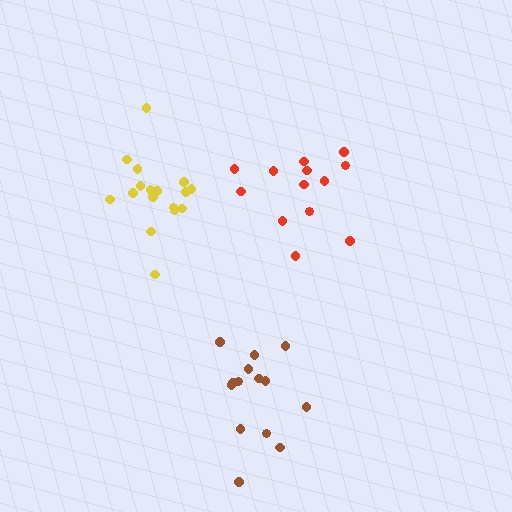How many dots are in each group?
Group 1: 13 dots, Group 2: 14 dots, Group 3: 17 dots (44 total).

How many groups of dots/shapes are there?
There are 3 groups.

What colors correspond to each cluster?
The clusters are colored: red, brown, yellow.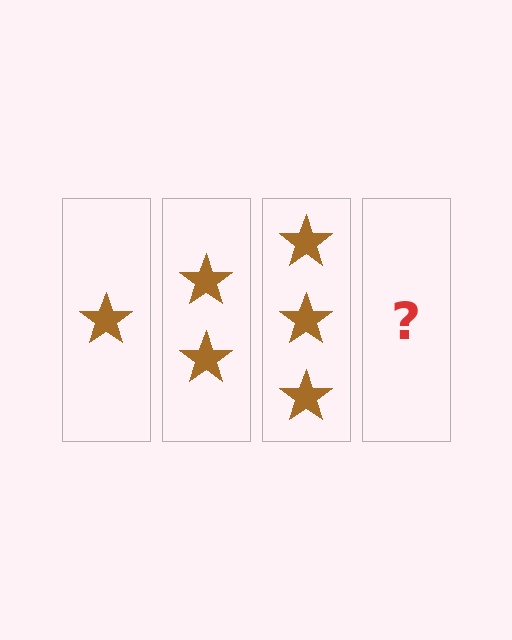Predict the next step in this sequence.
The next step is 4 stars.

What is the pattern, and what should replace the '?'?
The pattern is that each step adds one more star. The '?' should be 4 stars.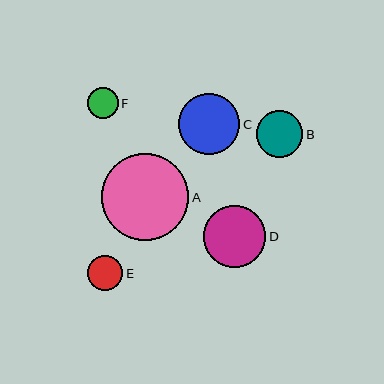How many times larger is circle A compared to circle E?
Circle A is approximately 2.5 times the size of circle E.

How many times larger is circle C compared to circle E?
Circle C is approximately 1.7 times the size of circle E.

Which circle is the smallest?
Circle F is the smallest with a size of approximately 31 pixels.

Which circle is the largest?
Circle A is the largest with a size of approximately 87 pixels.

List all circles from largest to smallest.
From largest to smallest: A, D, C, B, E, F.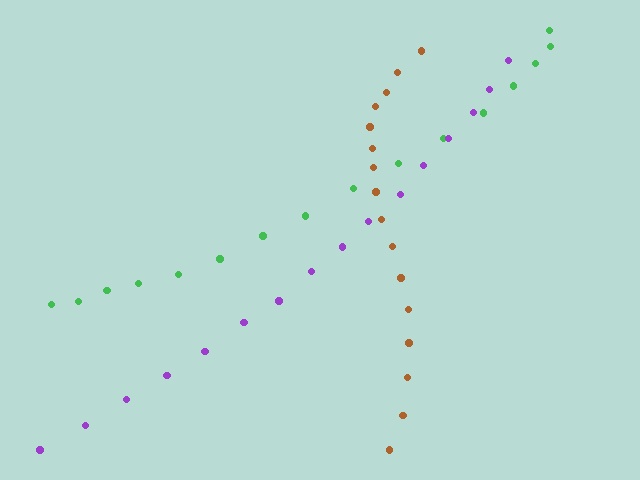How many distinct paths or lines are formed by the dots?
There are 3 distinct paths.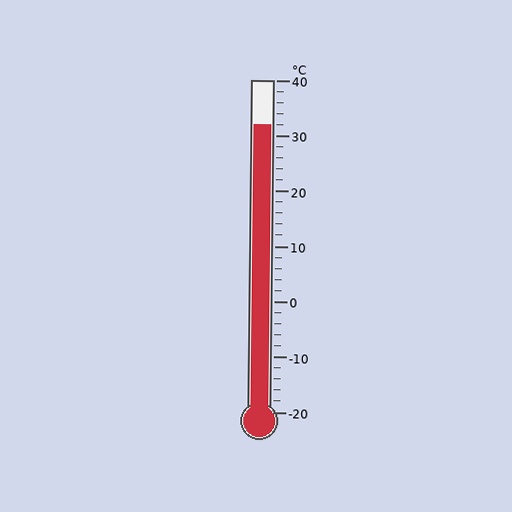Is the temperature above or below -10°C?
The temperature is above -10°C.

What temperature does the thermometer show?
The thermometer shows approximately 32°C.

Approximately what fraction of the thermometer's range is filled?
The thermometer is filled to approximately 85% of its range.